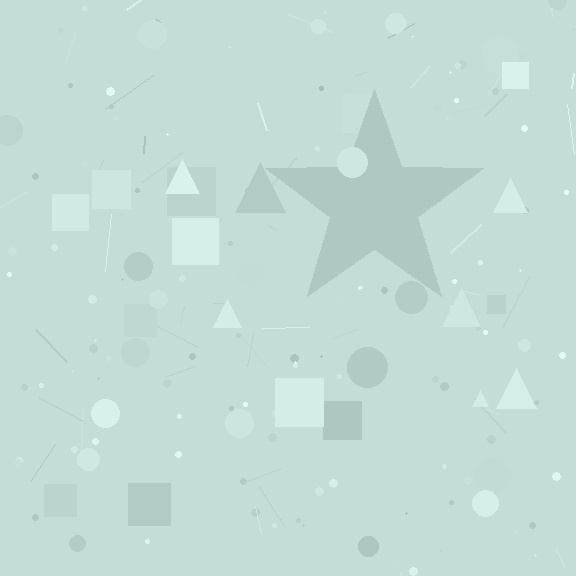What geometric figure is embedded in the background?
A star is embedded in the background.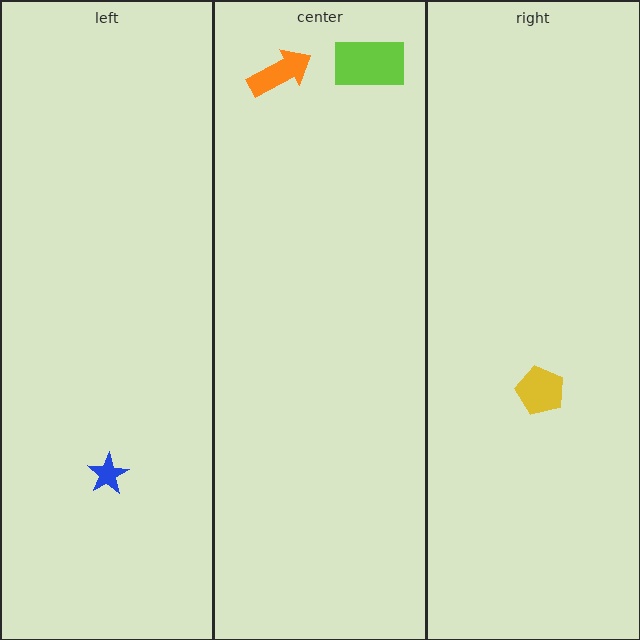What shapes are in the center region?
The orange arrow, the lime rectangle.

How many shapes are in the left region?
1.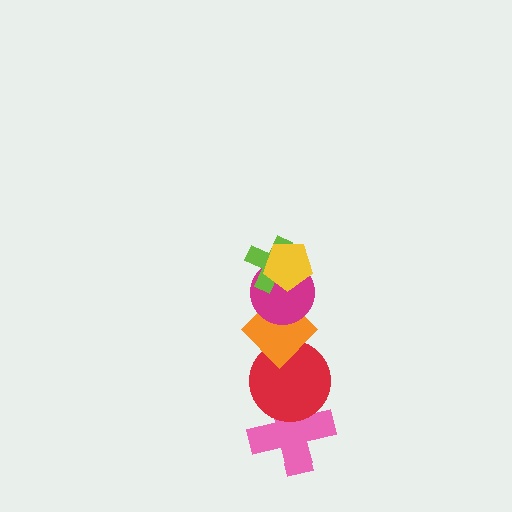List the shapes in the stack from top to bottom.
From top to bottom: the yellow pentagon, the lime cross, the magenta circle, the orange diamond, the red circle, the pink cross.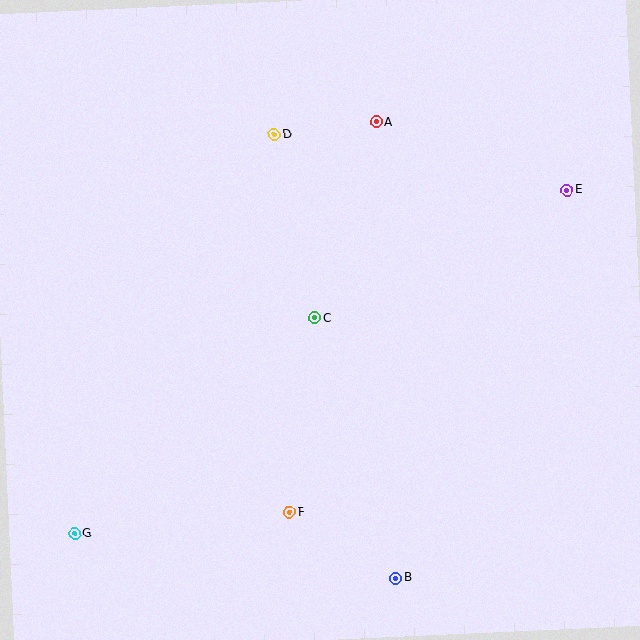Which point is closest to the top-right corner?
Point E is closest to the top-right corner.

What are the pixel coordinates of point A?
Point A is at (376, 122).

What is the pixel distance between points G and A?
The distance between G and A is 510 pixels.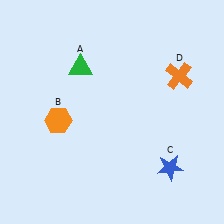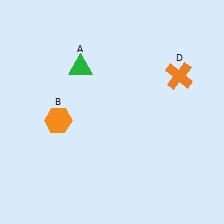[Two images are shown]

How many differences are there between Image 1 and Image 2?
There is 1 difference between the two images.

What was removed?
The blue star (C) was removed in Image 2.